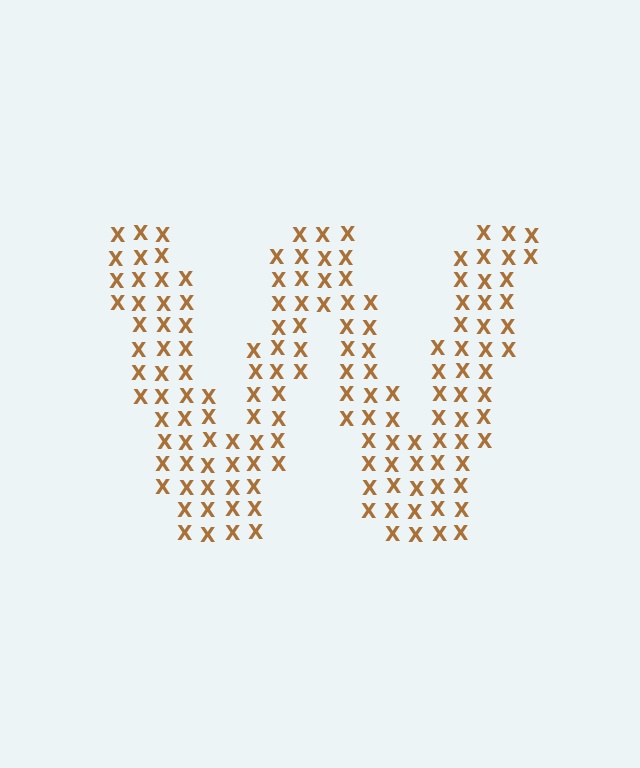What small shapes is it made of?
It is made of small letter X's.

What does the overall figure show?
The overall figure shows the letter W.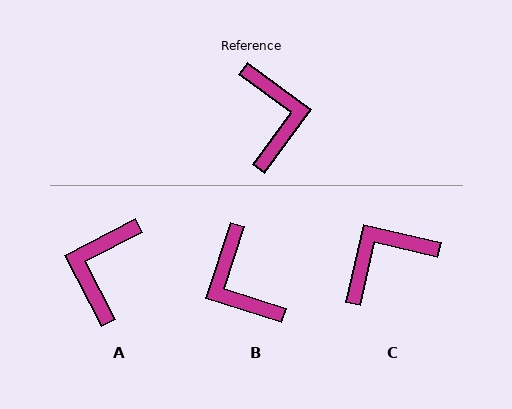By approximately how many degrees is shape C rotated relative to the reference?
Approximately 113 degrees counter-clockwise.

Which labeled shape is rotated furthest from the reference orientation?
B, about 162 degrees away.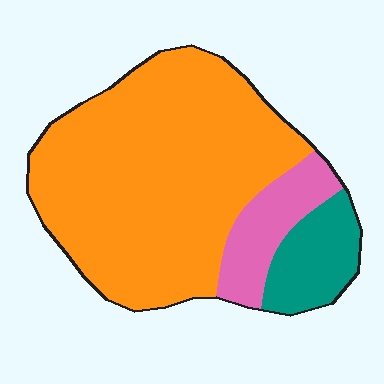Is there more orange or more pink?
Orange.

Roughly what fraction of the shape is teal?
Teal takes up less than a quarter of the shape.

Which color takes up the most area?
Orange, at roughly 75%.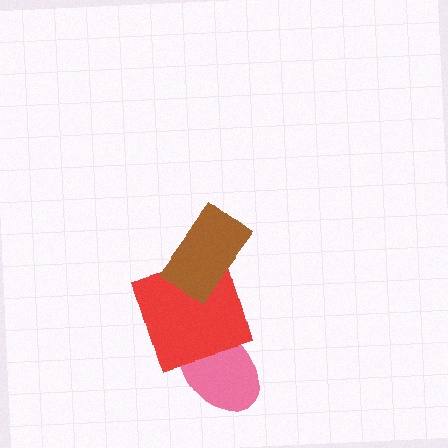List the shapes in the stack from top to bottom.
From top to bottom: the brown rectangle, the red square, the pink ellipse.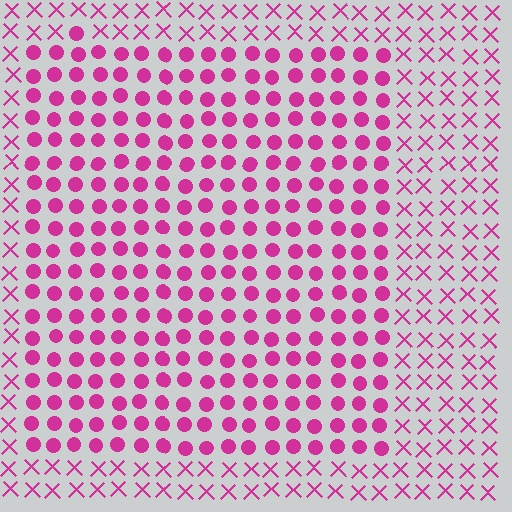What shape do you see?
I see a rectangle.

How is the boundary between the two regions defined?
The boundary is defined by a change in element shape: circles inside vs. X marks outside. All elements share the same color and spacing.